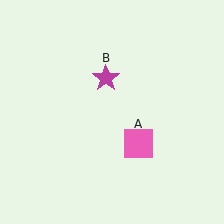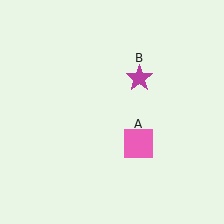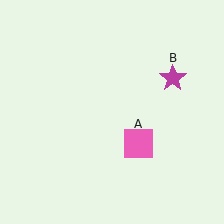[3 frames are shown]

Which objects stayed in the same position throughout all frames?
Pink square (object A) remained stationary.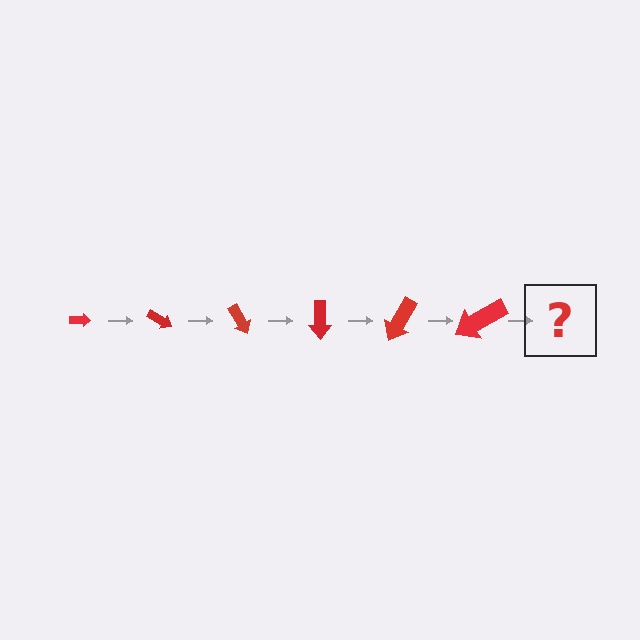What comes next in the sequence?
The next element should be an arrow, larger than the previous one and rotated 180 degrees from the start.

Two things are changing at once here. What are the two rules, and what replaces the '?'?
The two rules are that the arrow grows larger each step and it rotates 30 degrees each step. The '?' should be an arrow, larger than the previous one and rotated 180 degrees from the start.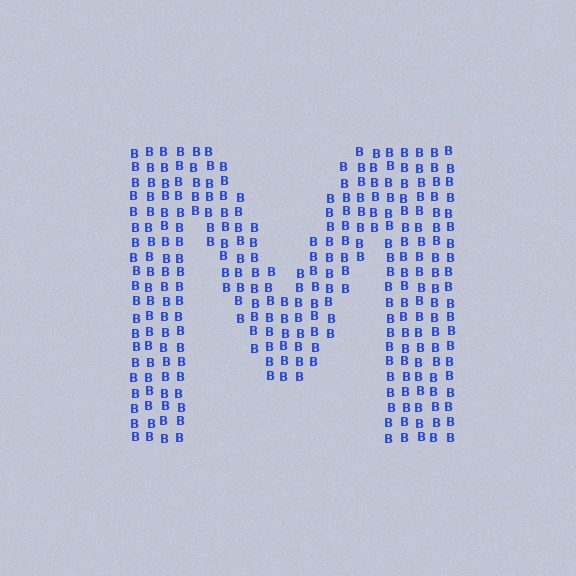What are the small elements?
The small elements are letter B's.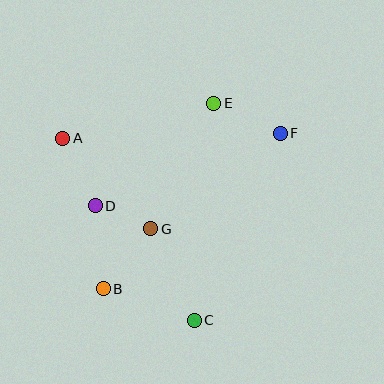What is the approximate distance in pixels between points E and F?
The distance between E and F is approximately 73 pixels.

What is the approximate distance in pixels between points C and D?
The distance between C and D is approximately 151 pixels.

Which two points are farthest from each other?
Points B and F are farthest from each other.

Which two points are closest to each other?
Points D and G are closest to each other.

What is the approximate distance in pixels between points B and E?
The distance between B and E is approximately 217 pixels.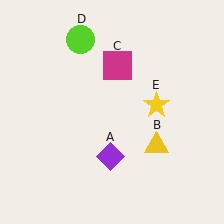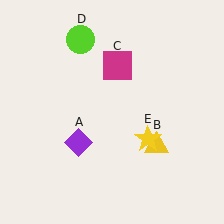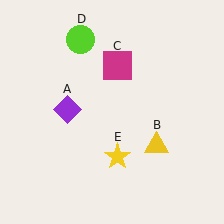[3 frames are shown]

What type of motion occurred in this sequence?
The purple diamond (object A), yellow star (object E) rotated clockwise around the center of the scene.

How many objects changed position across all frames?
2 objects changed position: purple diamond (object A), yellow star (object E).